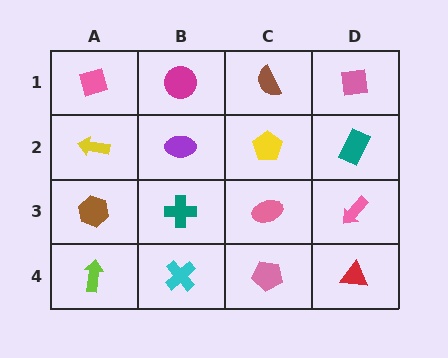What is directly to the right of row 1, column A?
A magenta circle.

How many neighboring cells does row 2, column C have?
4.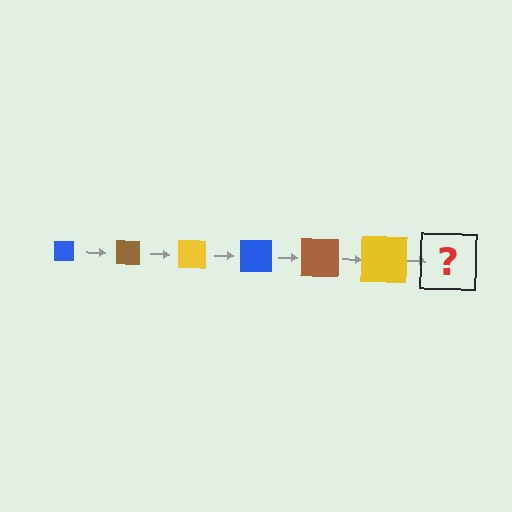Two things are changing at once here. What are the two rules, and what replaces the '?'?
The two rules are that the square grows larger each step and the color cycles through blue, brown, and yellow. The '?' should be a blue square, larger than the previous one.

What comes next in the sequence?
The next element should be a blue square, larger than the previous one.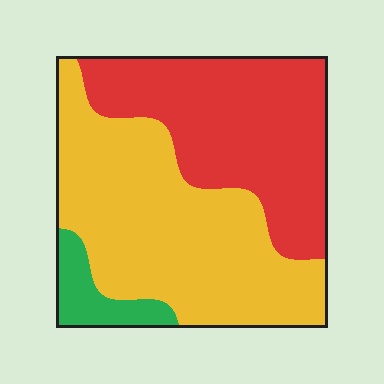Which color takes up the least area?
Green, at roughly 10%.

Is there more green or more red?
Red.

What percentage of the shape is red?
Red covers 41% of the shape.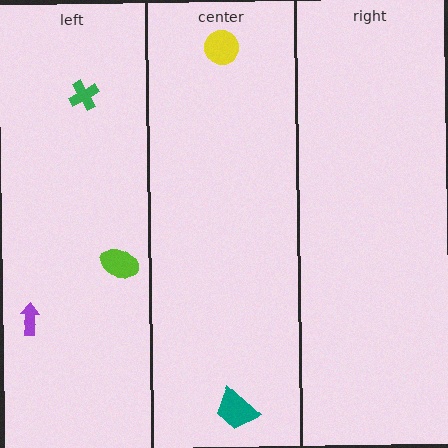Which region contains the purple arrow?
The left region.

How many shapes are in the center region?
2.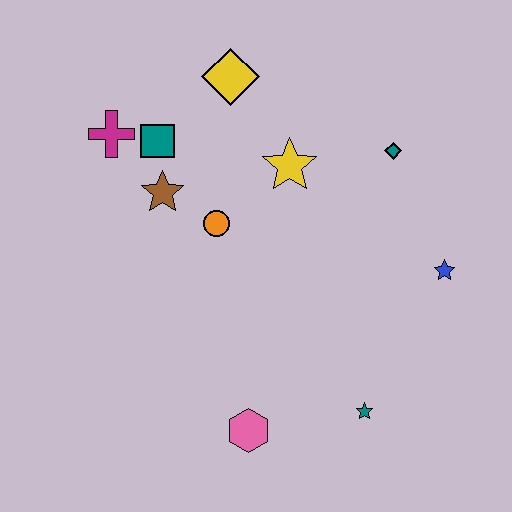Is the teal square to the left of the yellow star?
Yes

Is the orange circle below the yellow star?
Yes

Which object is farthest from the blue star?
The magenta cross is farthest from the blue star.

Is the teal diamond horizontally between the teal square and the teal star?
No